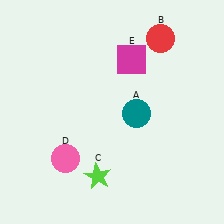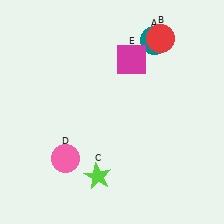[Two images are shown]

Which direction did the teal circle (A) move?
The teal circle (A) moved up.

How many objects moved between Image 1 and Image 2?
1 object moved between the two images.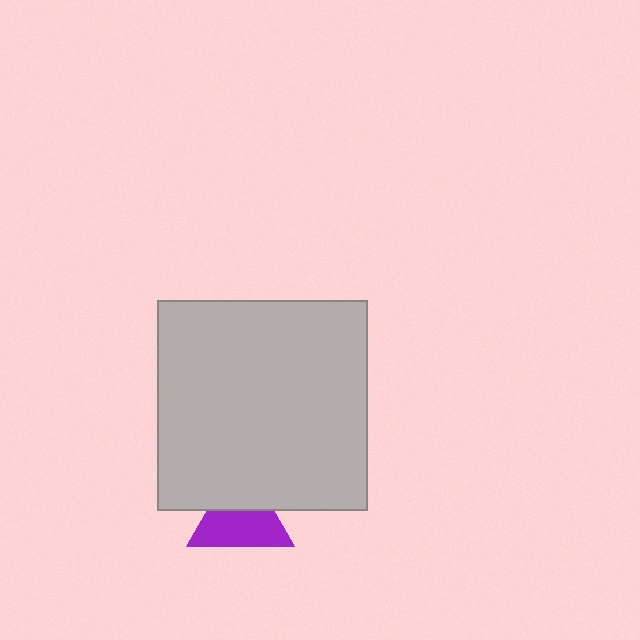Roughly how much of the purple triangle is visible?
About half of it is visible (roughly 61%).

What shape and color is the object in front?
The object in front is a light gray square.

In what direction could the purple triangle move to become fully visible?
The purple triangle could move down. That would shift it out from behind the light gray square entirely.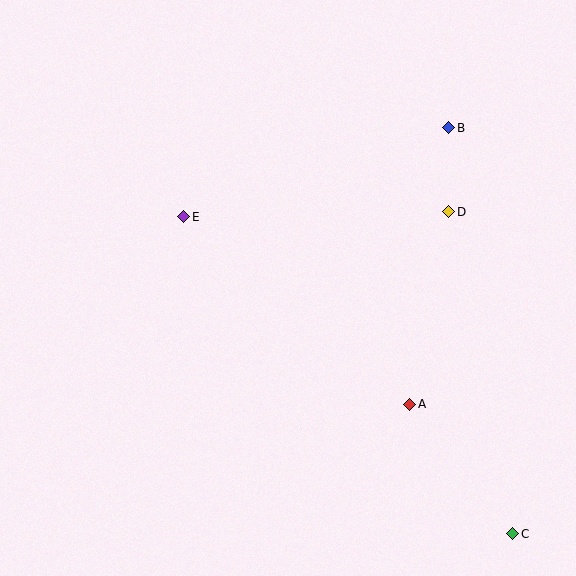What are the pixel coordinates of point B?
Point B is at (449, 128).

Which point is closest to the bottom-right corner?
Point C is closest to the bottom-right corner.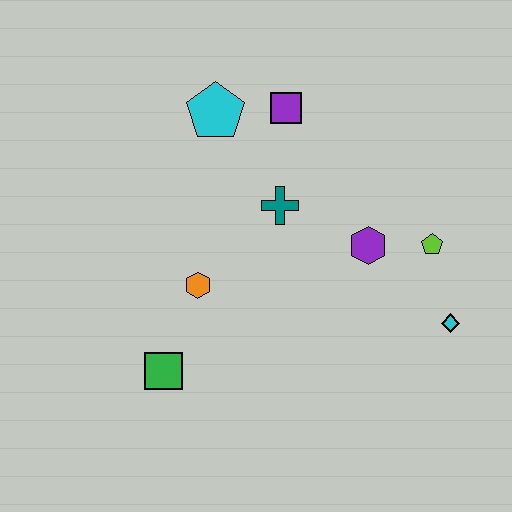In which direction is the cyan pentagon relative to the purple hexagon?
The cyan pentagon is to the left of the purple hexagon.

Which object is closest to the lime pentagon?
The purple hexagon is closest to the lime pentagon.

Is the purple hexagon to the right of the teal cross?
Yes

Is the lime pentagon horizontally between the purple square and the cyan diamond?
Yes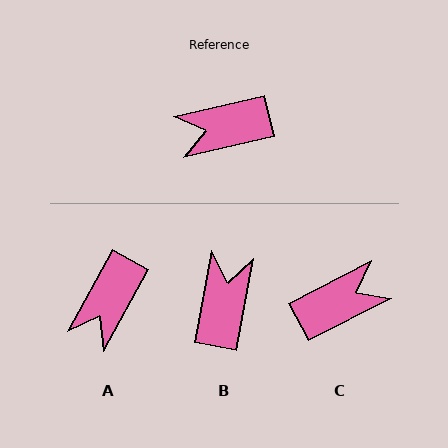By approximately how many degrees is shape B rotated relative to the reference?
Approximately 113 degrees clockwise.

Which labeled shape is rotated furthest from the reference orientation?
C, about 166 degrees away.